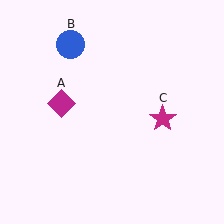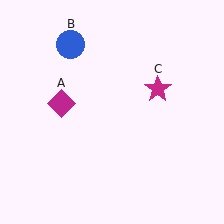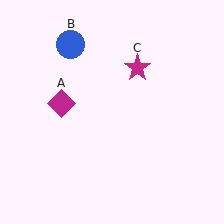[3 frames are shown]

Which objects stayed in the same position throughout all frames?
Magenta diamond (object A) and blue circle (object B) remained stationary.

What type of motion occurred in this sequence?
The magenta star (object C) rotated counterclockwise around the center of the scene.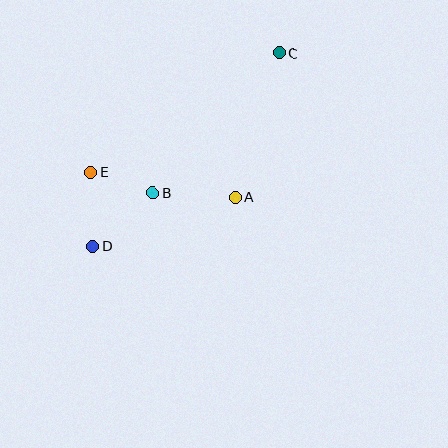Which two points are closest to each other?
Points B and E are closest to each other.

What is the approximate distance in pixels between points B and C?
The distance between B and C is approximately 188 pixels.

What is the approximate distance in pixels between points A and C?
The distance between A and C is approximately 151 pixels.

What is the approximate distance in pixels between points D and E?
The distance between D and E is approximately 74 pixels.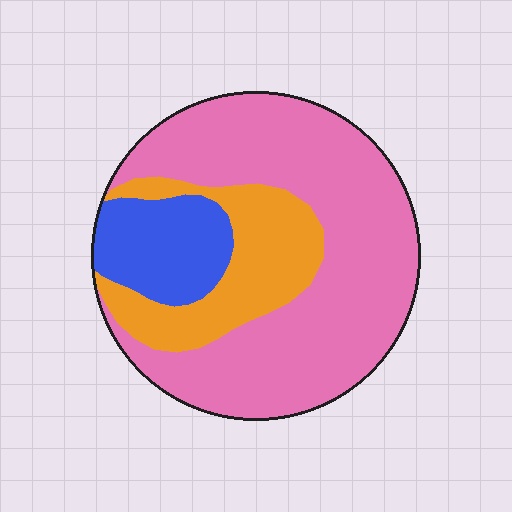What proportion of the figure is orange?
Orange takes up about one fifth (1/5) of the figure.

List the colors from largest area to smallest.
From largest to smallest: pink, orange, blue.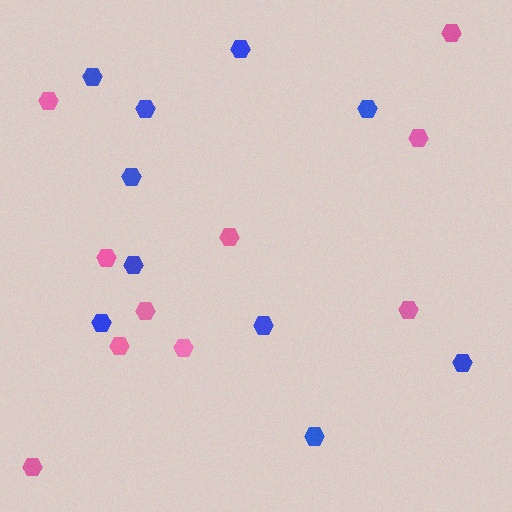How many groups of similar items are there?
There are 2 groups: one group of blue hexagons (10) and one group of pink hexagons (10).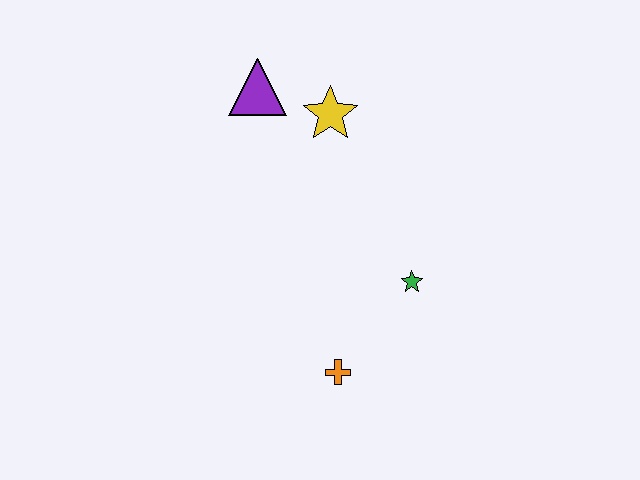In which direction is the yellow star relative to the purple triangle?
The yellow star is to the right of the purple triangle.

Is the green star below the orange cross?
No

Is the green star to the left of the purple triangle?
No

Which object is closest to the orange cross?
The green star is closest to the orange cross.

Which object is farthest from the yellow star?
The orange cross is farthest from the yellow star.